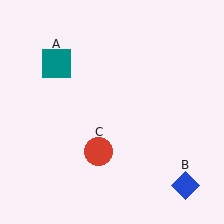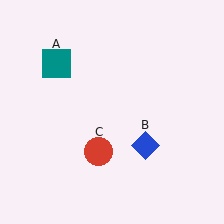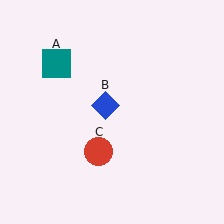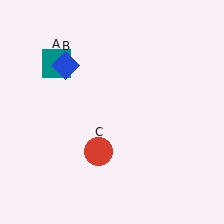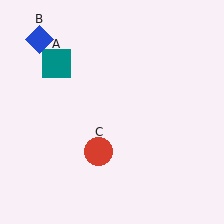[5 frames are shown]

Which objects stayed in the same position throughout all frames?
Teal square (object A) and red circle (object C) remained stationary.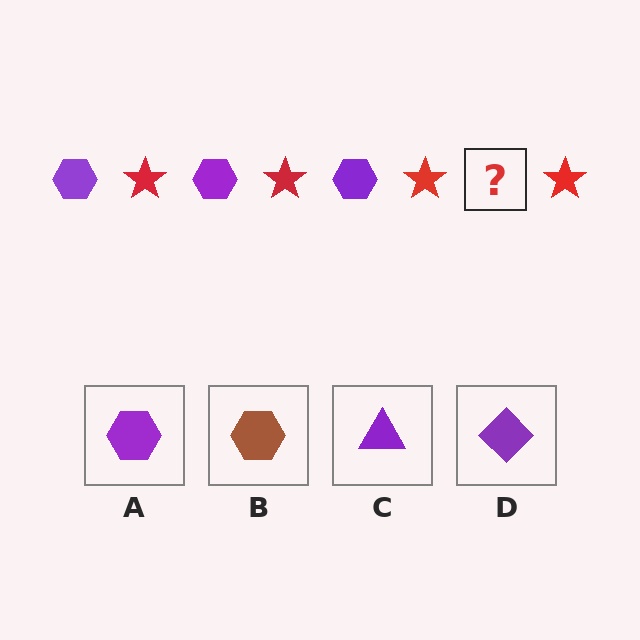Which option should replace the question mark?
Option A.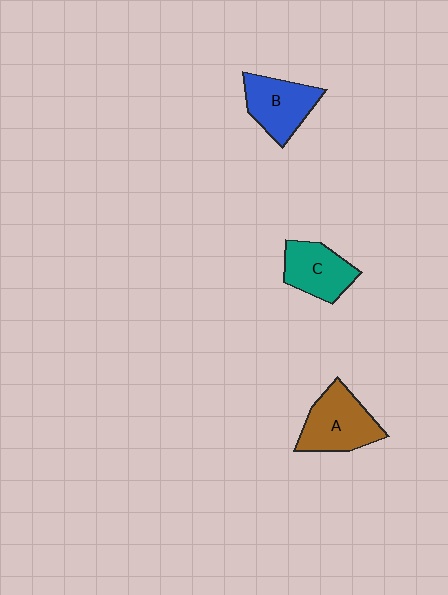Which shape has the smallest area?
Shape C (teal).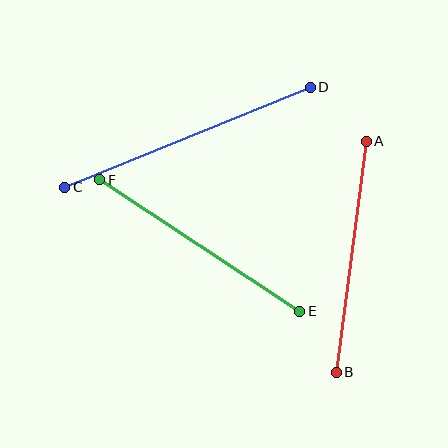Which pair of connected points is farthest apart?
Points C and D are farthest apart.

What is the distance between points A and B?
The distance is approximately 233 pixels.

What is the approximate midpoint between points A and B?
The midpoint is at approximately (351, 257) pixels.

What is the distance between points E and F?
The distance is approximately 239 pixels.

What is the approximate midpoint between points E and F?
The midpoint is at approximately (200, 245) pixels.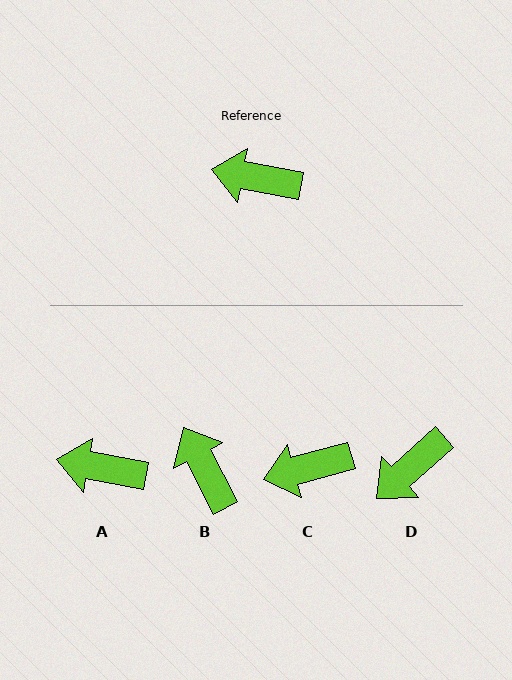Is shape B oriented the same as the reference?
No, it is off by about 52 degrees.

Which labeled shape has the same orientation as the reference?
A.